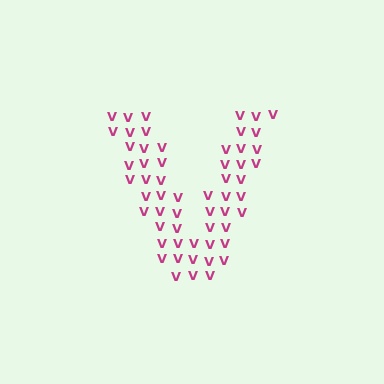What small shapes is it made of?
It is made of small letter V's.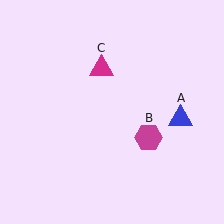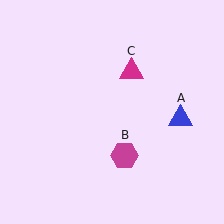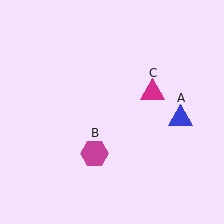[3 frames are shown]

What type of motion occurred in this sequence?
The magenta hexagon (object B), magenta triangle (object C) rotated clockwise around the center of the scene.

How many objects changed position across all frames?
2 objects changed position: magenta hexagon (object B), magenta triangle (object C).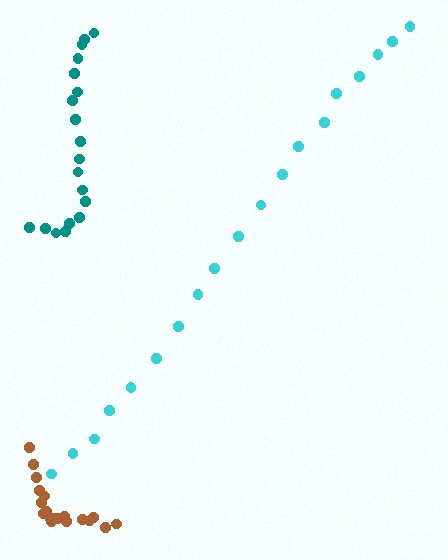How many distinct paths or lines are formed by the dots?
There are 3 distinct paths.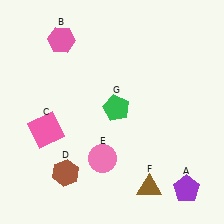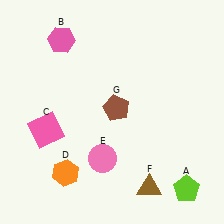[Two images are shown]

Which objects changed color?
A changed from purple to lime. D changed from brown to orange. G changed from green to brown.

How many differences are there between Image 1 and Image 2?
There are 3 differences between the two images.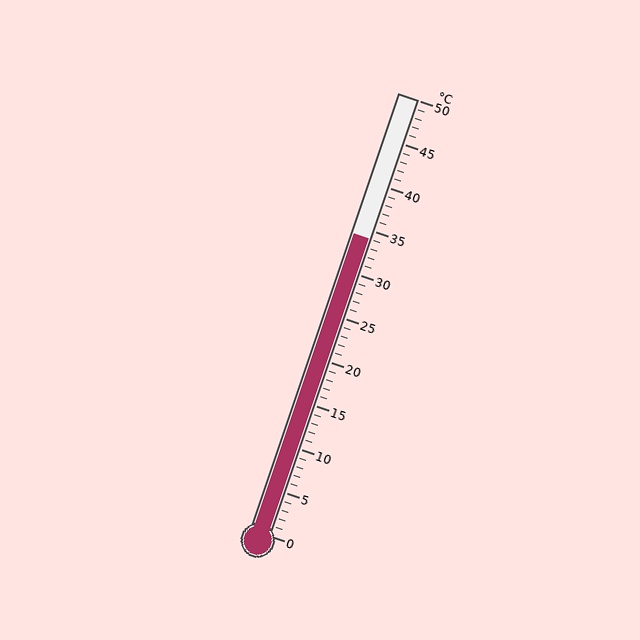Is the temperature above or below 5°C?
The temperature is above 5°C.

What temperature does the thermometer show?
The thermometer shows approximately 34°C.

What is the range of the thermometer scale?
The thermometer scale ranges from 0°C to 50°C.